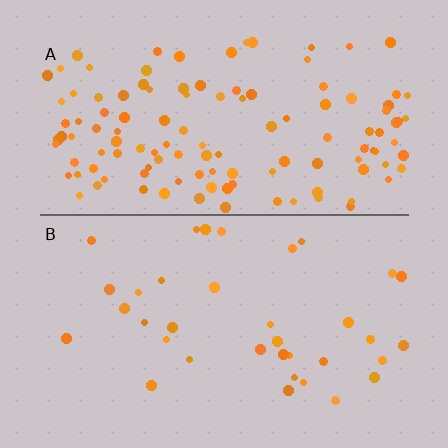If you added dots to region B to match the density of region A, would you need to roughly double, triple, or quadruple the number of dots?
Approximately triple.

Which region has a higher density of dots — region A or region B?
A (the top).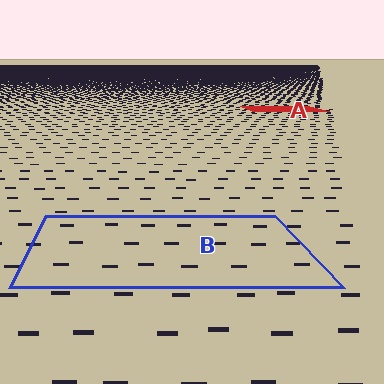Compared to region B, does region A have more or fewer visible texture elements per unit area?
Region A has more texture elements per unit area — they are packed more densely because it is farther away.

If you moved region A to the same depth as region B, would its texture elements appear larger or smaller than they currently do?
They would appear larger. At a closer depth, the same texture elements are projected at a bigger on-screen size.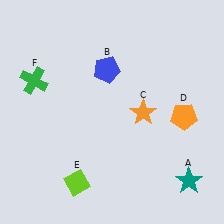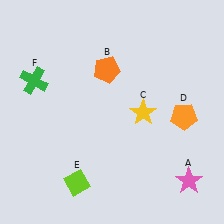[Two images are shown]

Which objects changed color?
A changed from teal to pink. B changed from blue to orange. C changed from orange to yellow.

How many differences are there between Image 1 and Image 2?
There are 3 differences between the two images.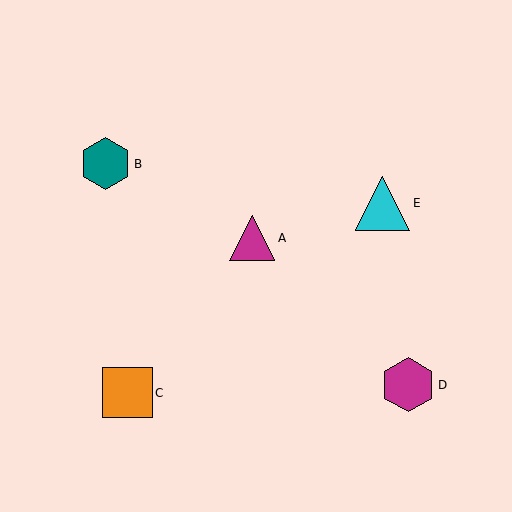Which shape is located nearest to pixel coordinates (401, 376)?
The magenta hexagon (labeled D) at (408, 385) is nearest to that location.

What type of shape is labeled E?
Shape E is a cyan triangle.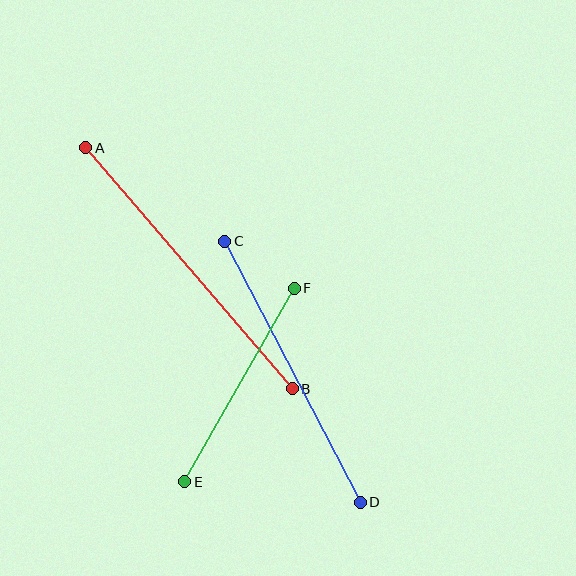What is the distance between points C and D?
The distance is approximately 294 pixels.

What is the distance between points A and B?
The distance is approximately 317 pixels.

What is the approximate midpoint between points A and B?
The midpoint is at approximately (189, 268) pixels.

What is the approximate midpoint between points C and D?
The midpoint is at approximately (293, 372) pixels.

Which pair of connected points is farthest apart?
Points A and B are farthest apart.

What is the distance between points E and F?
The distance is approximately 223 pixels.